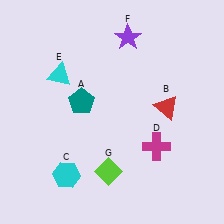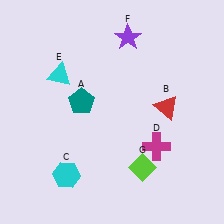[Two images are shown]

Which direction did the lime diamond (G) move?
The lime diamond (G) moved right.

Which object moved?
The lime diamond (G) moved right.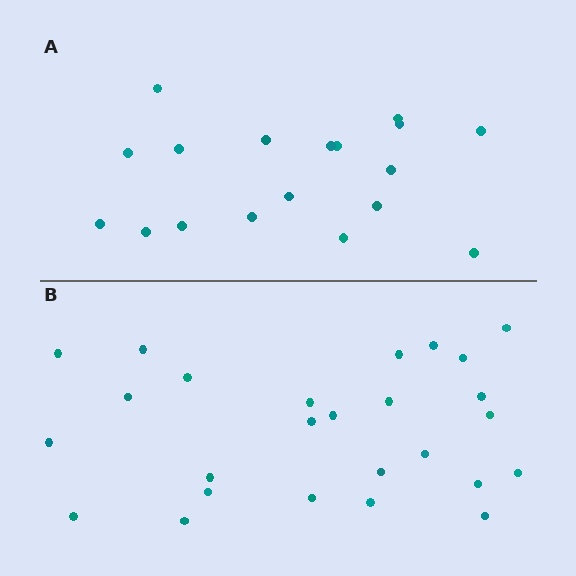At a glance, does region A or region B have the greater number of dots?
Region B (the bottom region) has more dots.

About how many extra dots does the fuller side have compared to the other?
Region B has roughly 8 or so more dots than region A.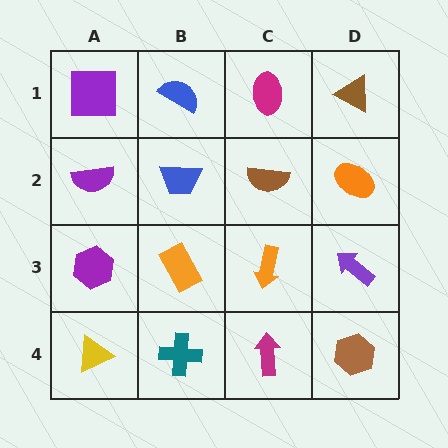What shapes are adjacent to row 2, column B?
A blue semicircle (row 1, column B), an orange rectangle (row 3, column B), a purple semicircle (row 2, column A), a brown semicircle (row 2, column C).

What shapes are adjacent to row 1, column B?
A blue trapezoid (row 2, column B), a purple square (row 1, column A), a magenta ellipse (row 1, column C).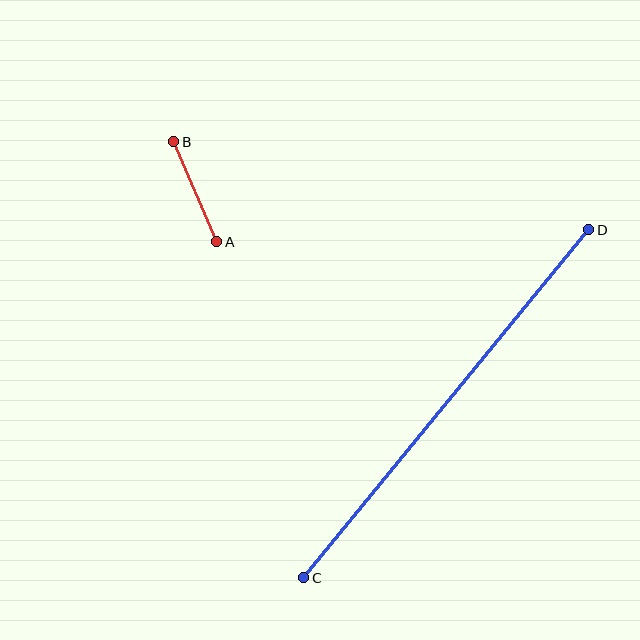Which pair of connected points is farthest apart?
Points C and D are farthest apart.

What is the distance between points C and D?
The distance is approximately 450 pixels.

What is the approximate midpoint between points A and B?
The midpoint is at approximately (195, 192) pixels.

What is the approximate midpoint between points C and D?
The midpoint is at approximately (446, 404) pixels.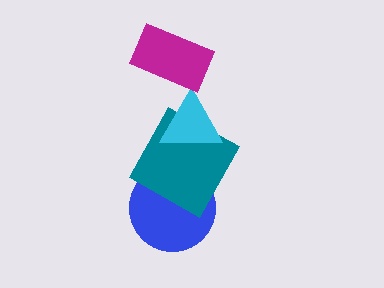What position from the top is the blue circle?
The blue circle is 4th from the top.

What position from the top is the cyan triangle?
The cyan triangle is 2nd from the top.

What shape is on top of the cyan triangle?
The magenta rectangle is on top of the cyan triangle.